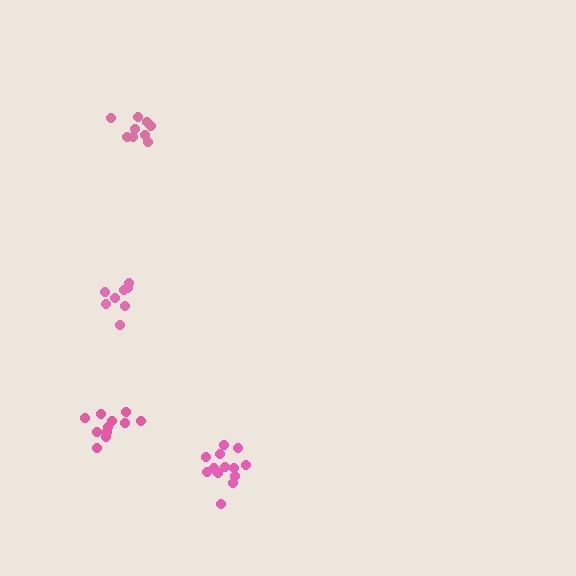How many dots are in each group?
Group 1: 11 dots, Group 2: 13 dots, Group 3: 8 dots, Group 4: 9 dots (41 total).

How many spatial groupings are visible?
There are 4 spatial groupings.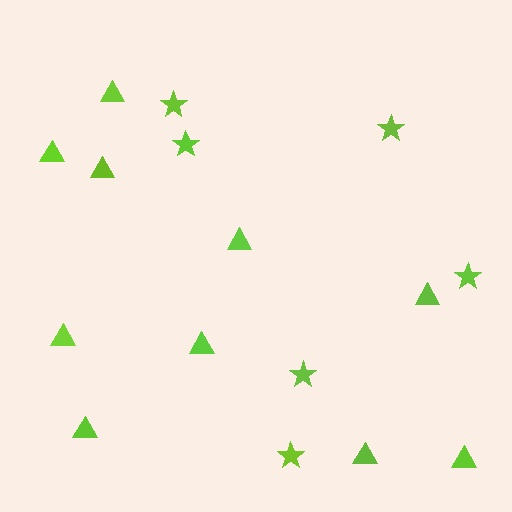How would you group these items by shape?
There are 2 groups: one group of stars (6) and one group of triangles (10).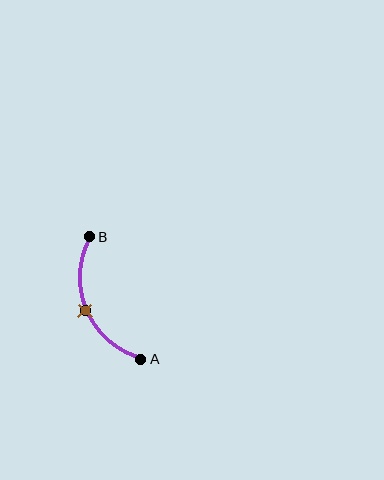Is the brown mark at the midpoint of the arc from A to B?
Yes. The brown mark lies on the arc at equal arc-length from both A and B — it is the arc midpoint.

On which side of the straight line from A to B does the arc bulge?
The arc bulges to the left of the straight line connecting A and B.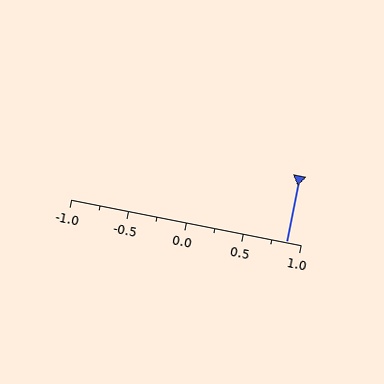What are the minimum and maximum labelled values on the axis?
The axis runs from -1.0 to 1.0.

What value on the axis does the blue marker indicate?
The marker indicates approximately 0.88.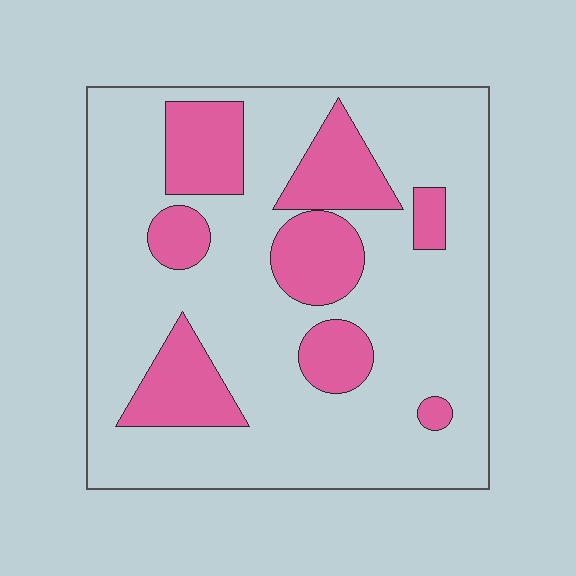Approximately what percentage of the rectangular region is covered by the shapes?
Approximately 25%.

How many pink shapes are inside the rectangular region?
8.